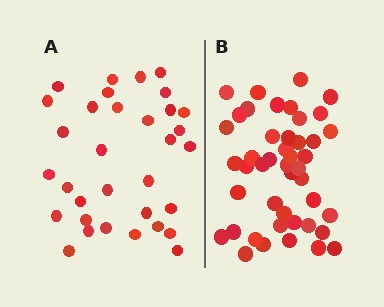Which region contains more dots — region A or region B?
Region B (the right region) has more dots.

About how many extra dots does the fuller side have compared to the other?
Region B has roughly 12 or so more dots than region A.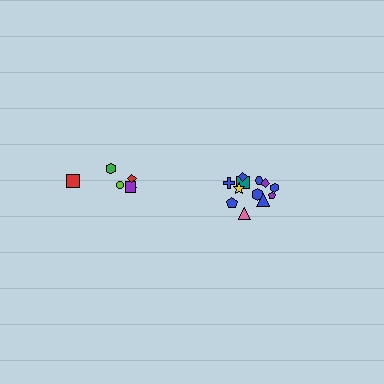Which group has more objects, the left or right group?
The right group.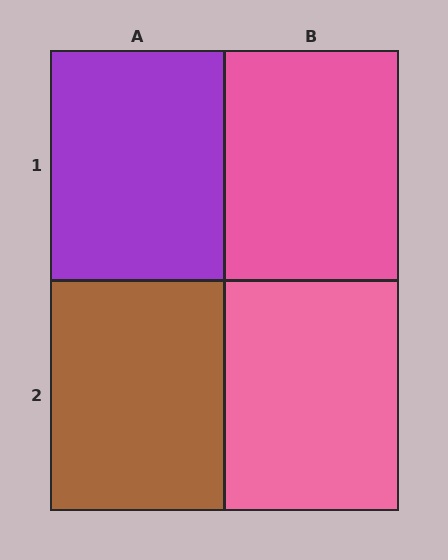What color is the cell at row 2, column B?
Pink.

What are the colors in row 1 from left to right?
Purple, pink.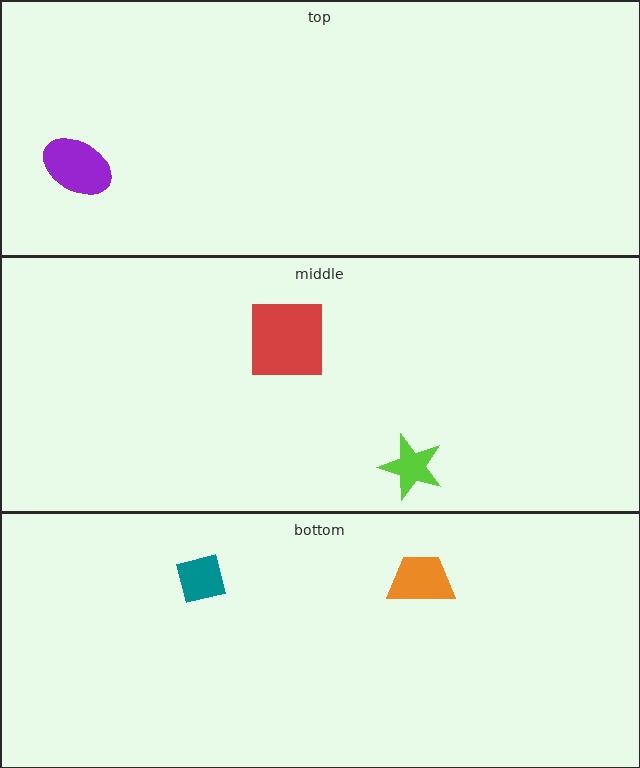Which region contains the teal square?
The bottom region.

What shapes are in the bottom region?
The teal square, the orange trapezoid.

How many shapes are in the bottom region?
2.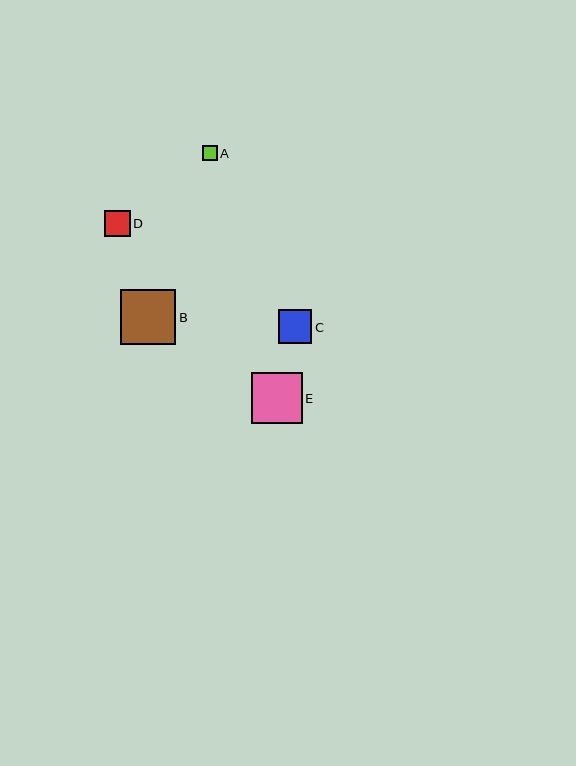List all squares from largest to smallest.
From largest to smallest: B, E, C, D, A.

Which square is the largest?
Square B is the largest with a size of approximately 55 pixels.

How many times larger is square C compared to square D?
Square C is approximately 1.3 times the size of square D.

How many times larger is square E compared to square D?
Square E is approximately 2.0 times the size of square D.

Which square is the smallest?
Square A is the smallest with a size of approximately 15 pixels.